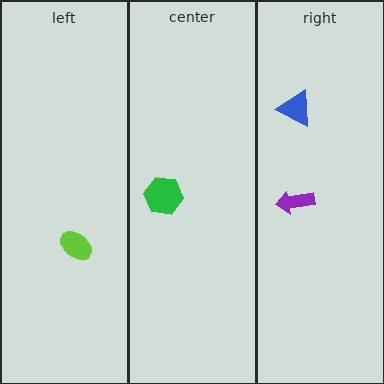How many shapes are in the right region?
2.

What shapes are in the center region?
The yellow diamond, the green hexagon.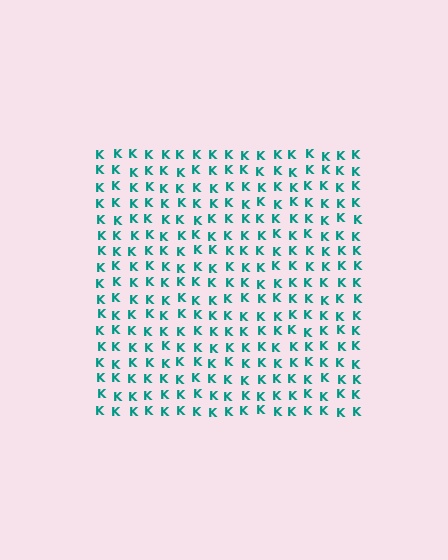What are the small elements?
The small elements are letter K's.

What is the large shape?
The large shape is a square.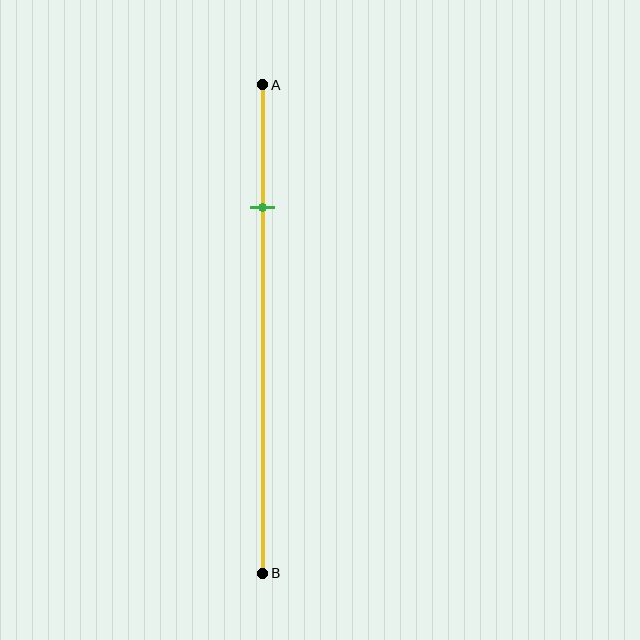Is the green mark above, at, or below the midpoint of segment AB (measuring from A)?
The green mark is above the midpoint of segment AB.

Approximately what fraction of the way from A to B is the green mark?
The green mark is approximately 25% of the way from A to B.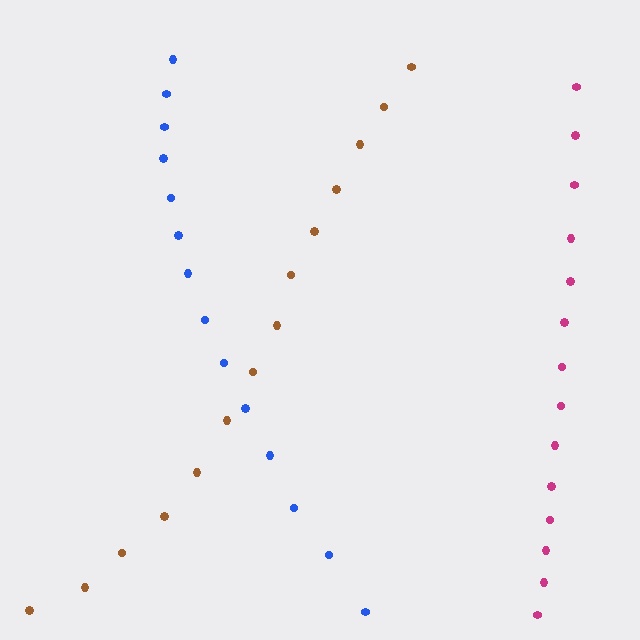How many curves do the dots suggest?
There are 3 distinct paths.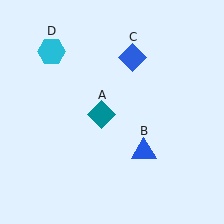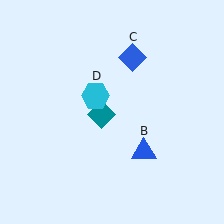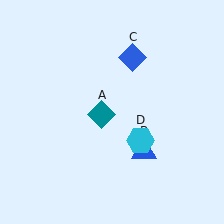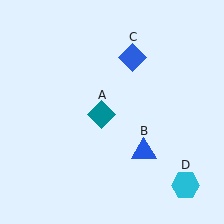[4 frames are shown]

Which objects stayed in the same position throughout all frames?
Teal diamond (object A) and blue triangle (object B) and blue diamond (object C) remained stationary.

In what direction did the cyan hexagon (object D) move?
The cyan hexagon (object D) moved down and to the right.